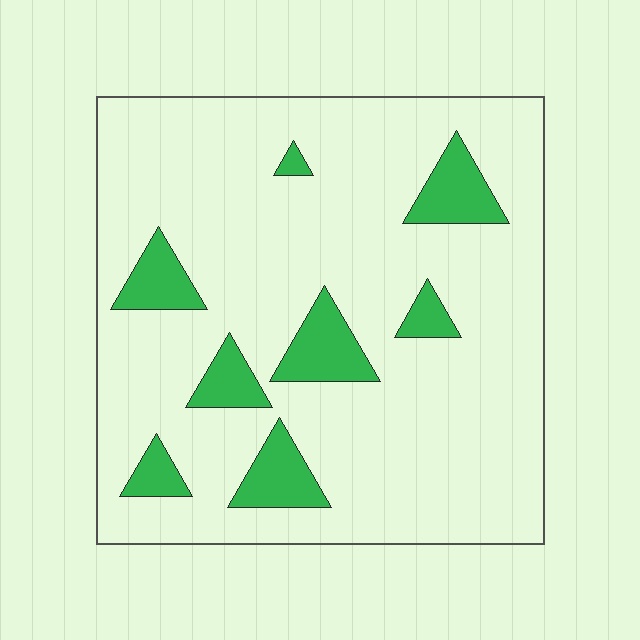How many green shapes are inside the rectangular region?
8.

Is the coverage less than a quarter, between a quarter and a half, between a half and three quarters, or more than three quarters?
Less than a quarter.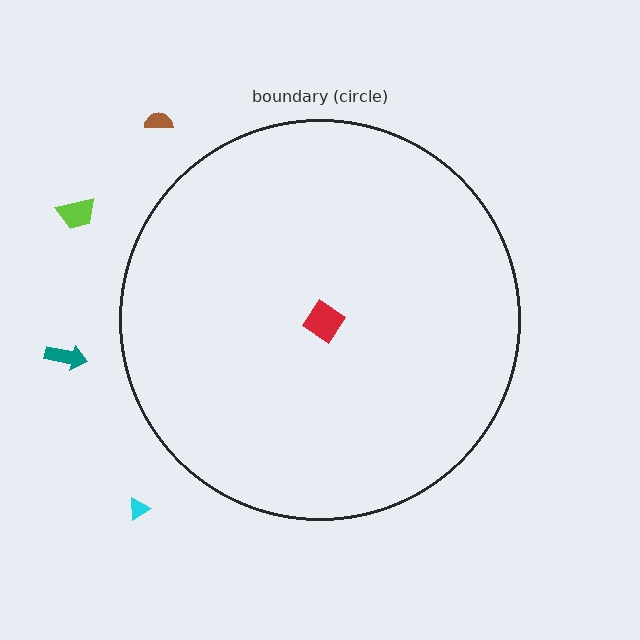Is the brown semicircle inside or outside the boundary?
Outside.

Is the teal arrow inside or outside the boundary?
Outside.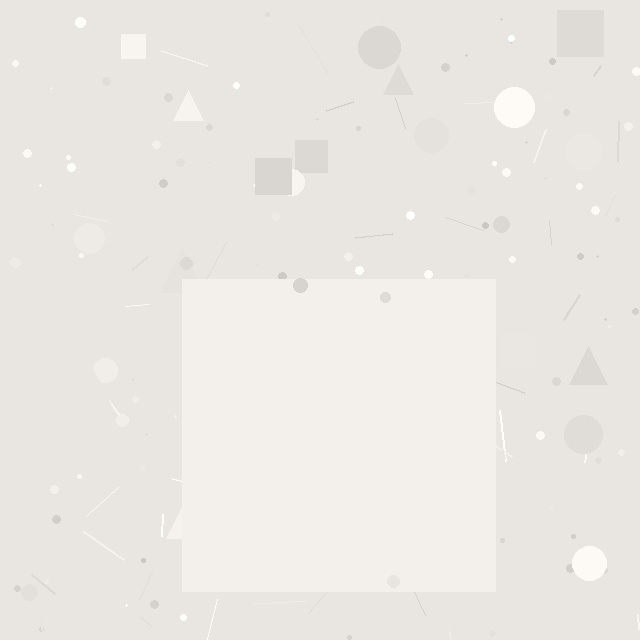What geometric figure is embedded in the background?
A square is embedded in the background.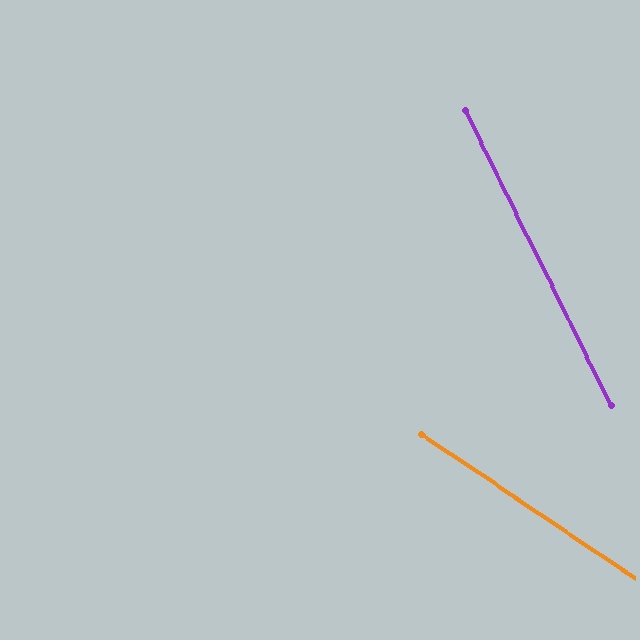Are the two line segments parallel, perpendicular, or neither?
Neither parallel nor perpendicular — they differ by about 30°.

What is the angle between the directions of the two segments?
Approximately 30 degrees.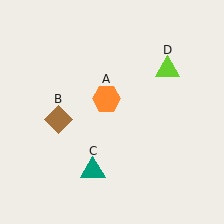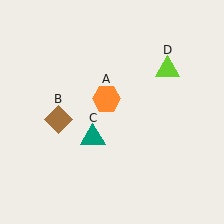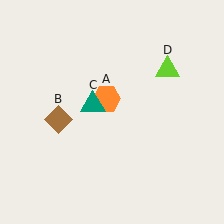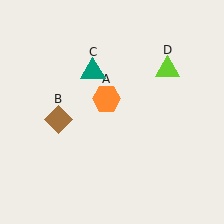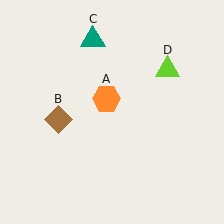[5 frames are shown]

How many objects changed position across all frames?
1 object changed position: teal triangle (object C).